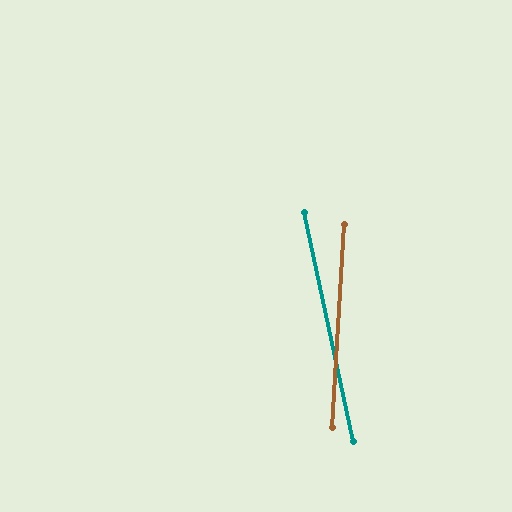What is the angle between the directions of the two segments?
Approximately 15 degrees.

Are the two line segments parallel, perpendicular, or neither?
Neither parallel nor perpendicular — they differ by about 15°.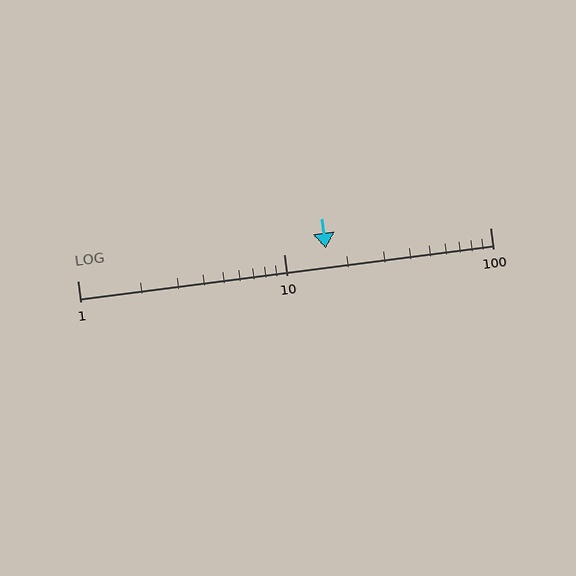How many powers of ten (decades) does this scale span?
The scale spans 2 decades, from 1 to 100.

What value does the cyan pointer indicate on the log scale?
The pointer indicates approximately 16.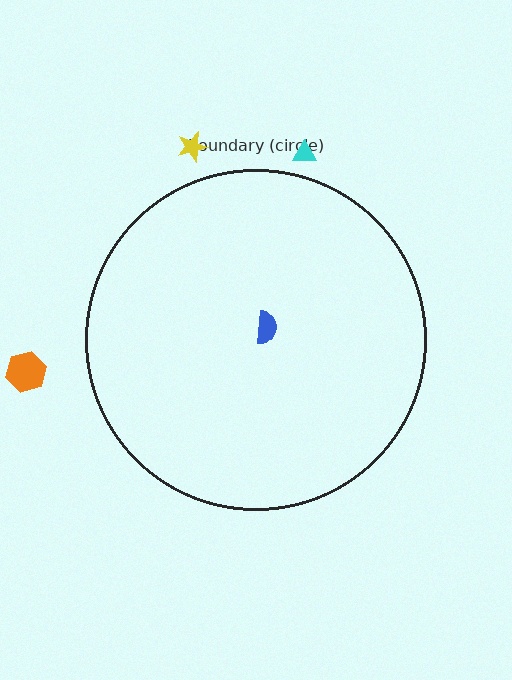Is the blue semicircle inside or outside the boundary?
Inside.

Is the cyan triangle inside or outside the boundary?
Outside.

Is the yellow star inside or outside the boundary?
Outside.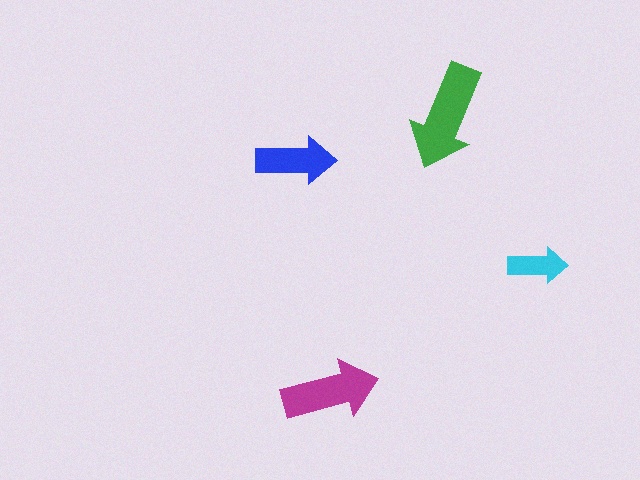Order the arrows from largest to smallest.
the green one, the magenta one, the blue one, the cyan one.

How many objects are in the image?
There are 4 objects in the image.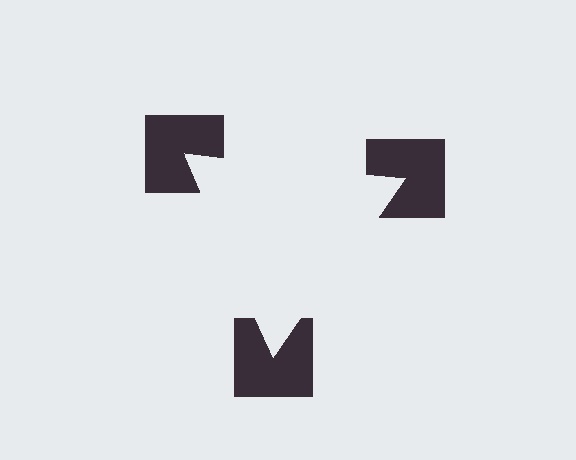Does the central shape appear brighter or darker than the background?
It typically appears slightly brighter than the background, even though no actual brightness change is drawn.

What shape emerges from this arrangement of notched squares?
An illusory triangle — its edges are inferred from the aligned wedge cuts in the notched squares, not physically drawn.